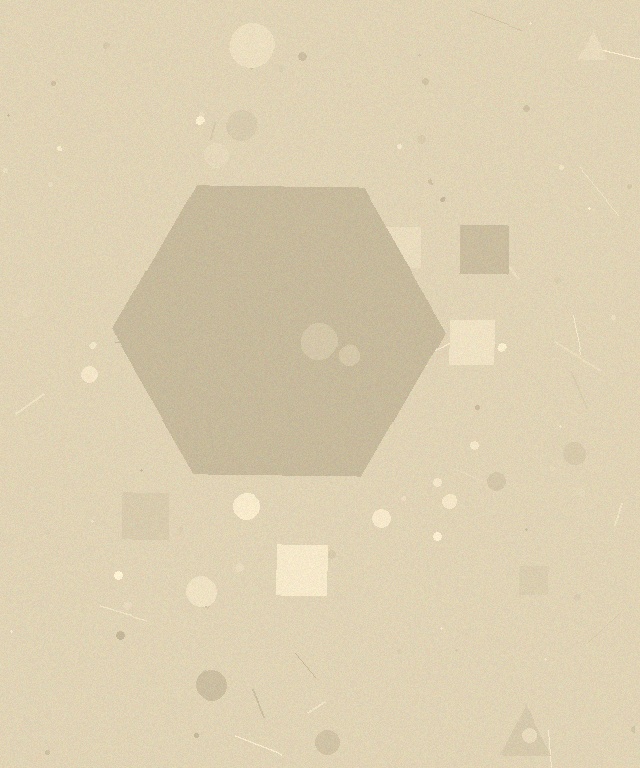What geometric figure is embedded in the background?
A hexagon is embedded in the background.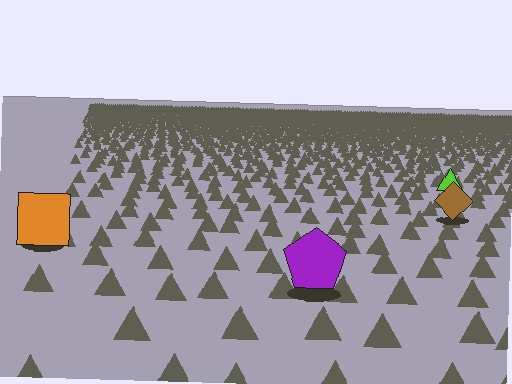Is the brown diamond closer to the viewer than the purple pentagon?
No. The purple pentagon is closer — you can tell from the texture gradient: the ground texture is coarser near it.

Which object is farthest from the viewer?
The lime triangle is farthest from the viewer. It appears smaller and the ground texture around it is denser.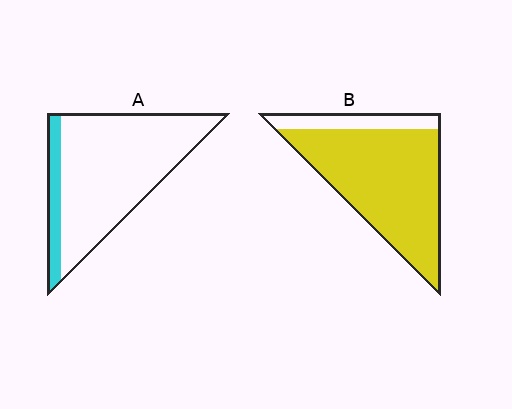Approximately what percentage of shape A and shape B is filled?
A is approximately 15% and B is approximately 85%.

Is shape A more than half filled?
No.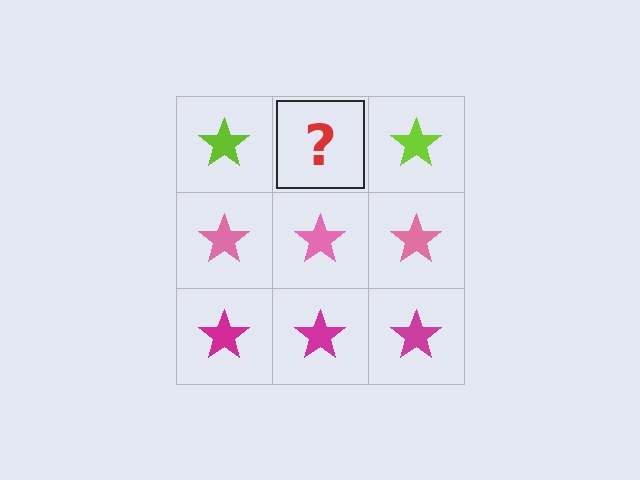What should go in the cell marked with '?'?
The missing cell should contain a lime star.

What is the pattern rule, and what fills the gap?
The rule is that each row has a consistent color. The gap should be filled with a lime star.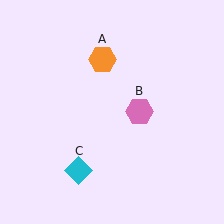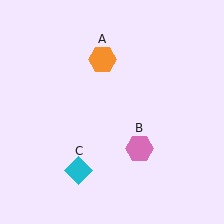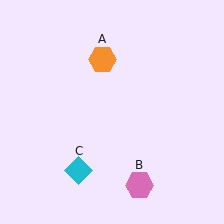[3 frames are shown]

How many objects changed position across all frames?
1 object changed position: pink hexagon (object B).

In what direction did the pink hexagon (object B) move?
The pink hexagon (object B) moved down.